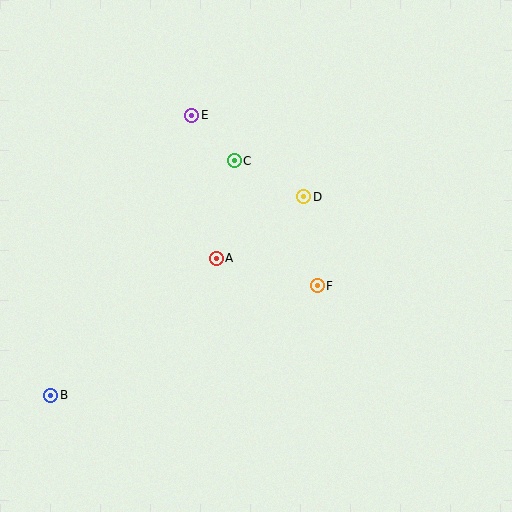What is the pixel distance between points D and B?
The distance between D and B is 321 pixels.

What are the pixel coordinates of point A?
Point A is at (216, 258).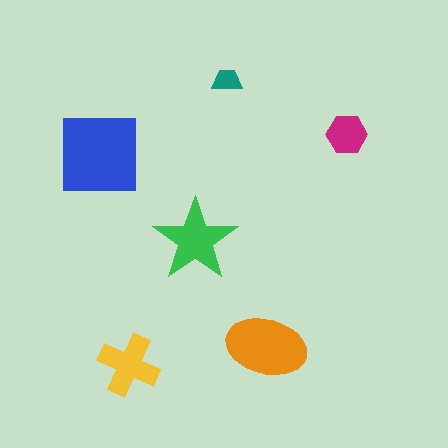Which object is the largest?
The blue square.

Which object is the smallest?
The teal trapezoid.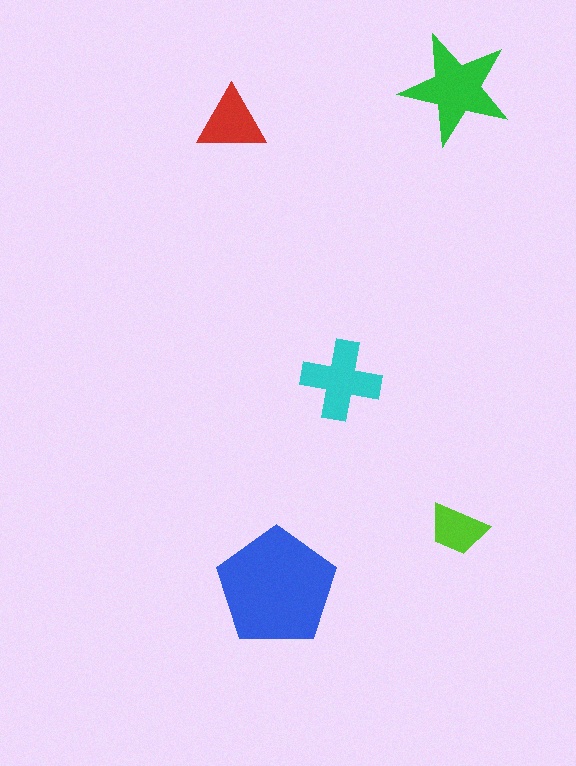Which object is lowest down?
The blue pentagon is bottommost.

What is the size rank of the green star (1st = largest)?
2nd.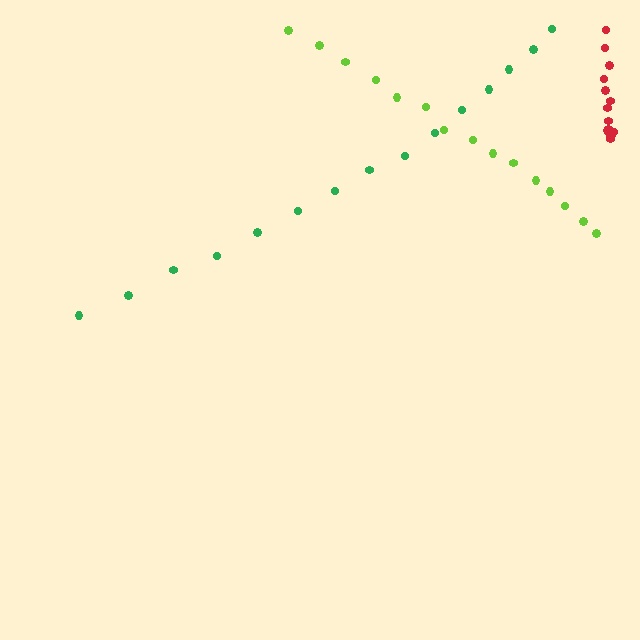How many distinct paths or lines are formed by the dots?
There are 3 distinct paths.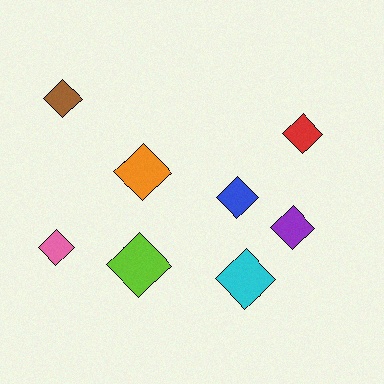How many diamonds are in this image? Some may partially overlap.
There are 8 diamonds.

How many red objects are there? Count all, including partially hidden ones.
There is 1 red object.